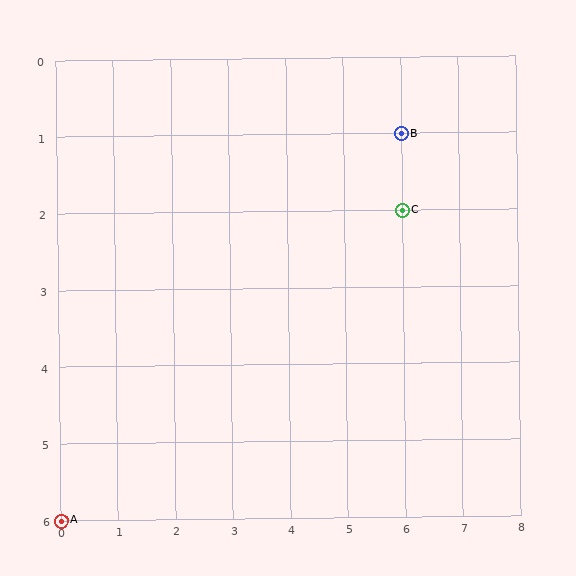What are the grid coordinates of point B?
Point B is at grid coordinates (6, 1).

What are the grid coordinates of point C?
Point C is at grid coordinates (6, 2).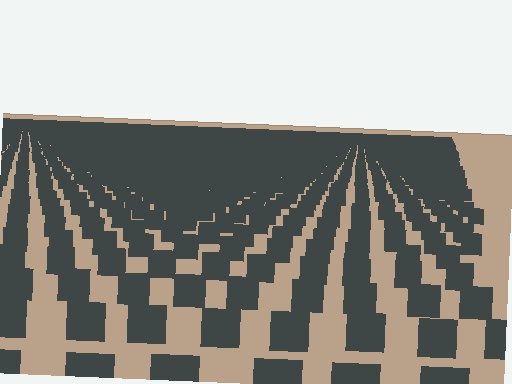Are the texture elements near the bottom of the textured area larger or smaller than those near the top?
Larger. Near the bottom, elements are closer to the viewer and appear at a bigger on-screen size.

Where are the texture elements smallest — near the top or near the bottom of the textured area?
Near the top.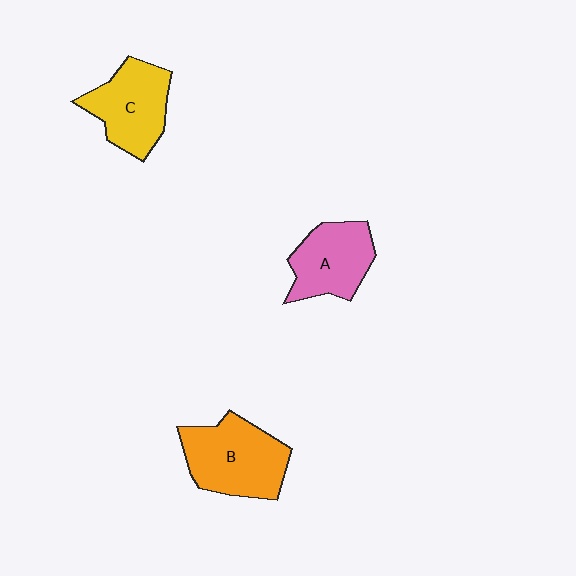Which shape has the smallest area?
Shape A (pink).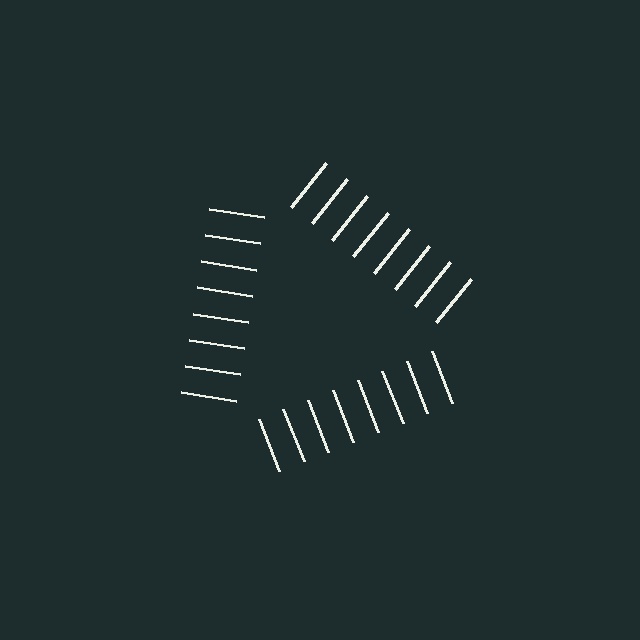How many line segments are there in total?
24 — 8 along each of the 3 edges.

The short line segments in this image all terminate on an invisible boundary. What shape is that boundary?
An illusory triangle — the line segments terminate on its edges but no continuous stroke is drawn.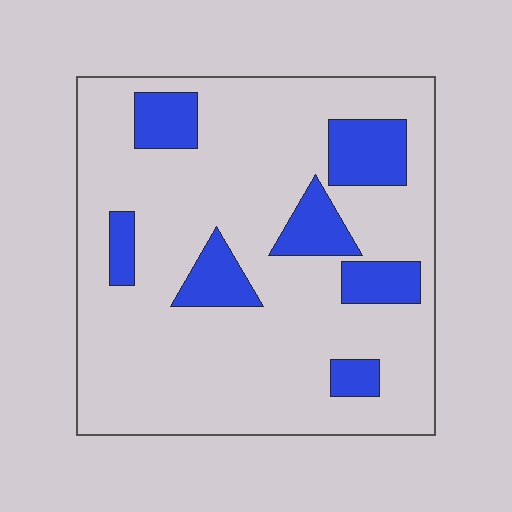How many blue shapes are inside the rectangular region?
7.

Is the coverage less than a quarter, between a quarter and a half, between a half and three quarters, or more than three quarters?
Less than a quarter.